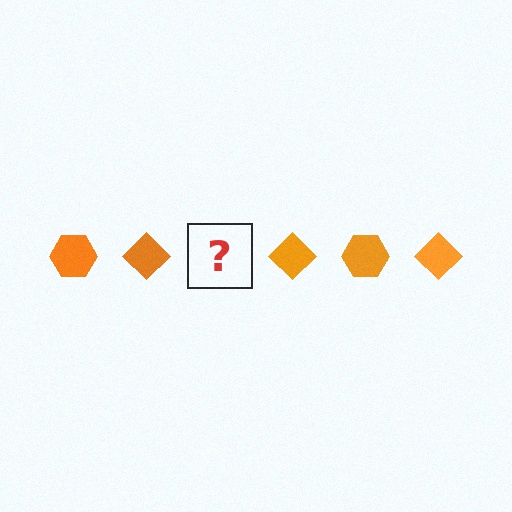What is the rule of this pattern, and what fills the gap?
The rule is that the pattern cycles through hexagon, diamond shapes in orange. The gap should be filled with an orange hexagon.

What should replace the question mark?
The question mark should be replaced with an orange hexagon.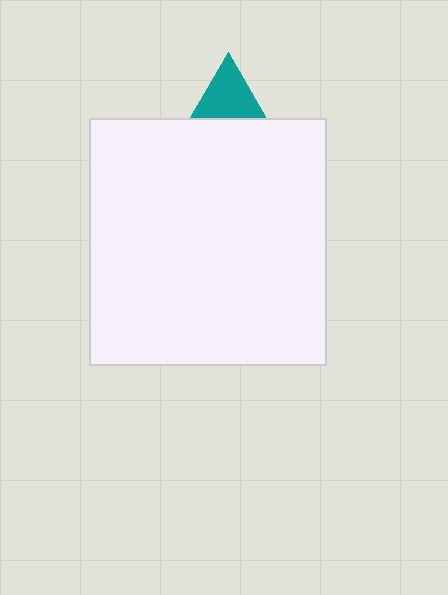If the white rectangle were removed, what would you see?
You would see the complete teal triangle.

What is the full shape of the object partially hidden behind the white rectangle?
The partially hidden object is a teal triangle.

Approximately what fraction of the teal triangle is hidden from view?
Roughly 63% of the teal triangle is hidden behind the white rectangle.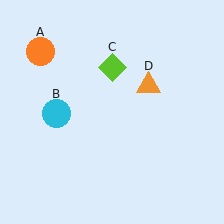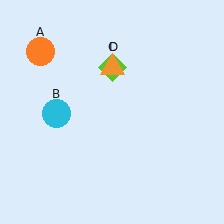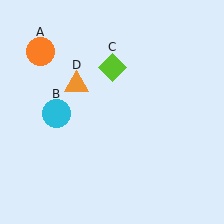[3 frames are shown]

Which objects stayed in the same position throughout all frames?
Orange circle (object A) and cyan circle (object B) and lime diamond (object C) remained stationary.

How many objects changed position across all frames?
1 object changed position: orange triangle (object D).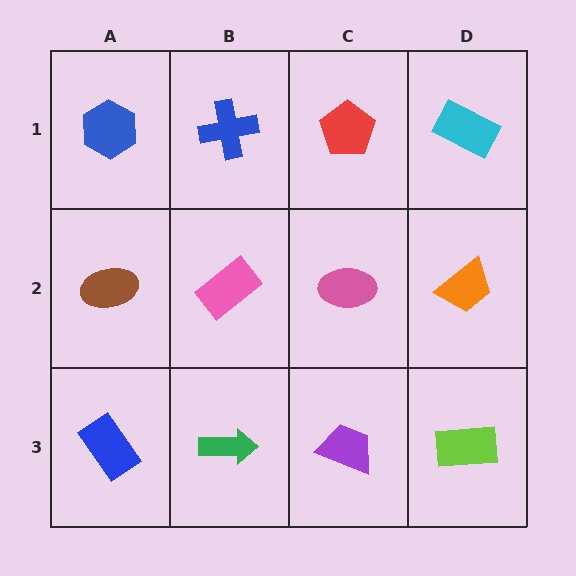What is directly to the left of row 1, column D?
A red pentagon.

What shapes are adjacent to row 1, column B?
A pink rectangle (row 2, column B), a blue hexagon (row 1, column A), a red pentagon (row 1, column C).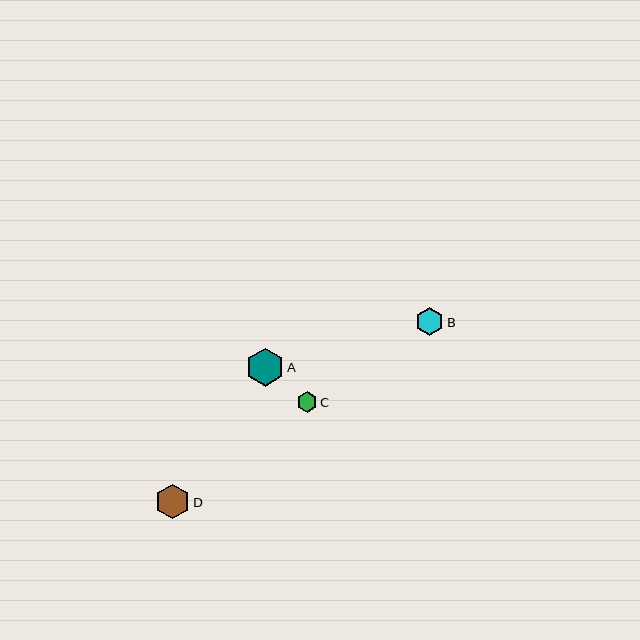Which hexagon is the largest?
Hexagon A is the largest with a size of approximately 38 pixels.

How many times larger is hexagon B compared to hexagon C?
Hexagon B is approximately 1.4 times the size of hexagon C.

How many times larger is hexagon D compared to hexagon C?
Hexagon D is approximately 1.7 times the size of hexagon C.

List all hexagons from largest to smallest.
From largest to smallest: A, D, B, C.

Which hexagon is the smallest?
Hexagon C is the smallest with a size of approximately 20 pixels.